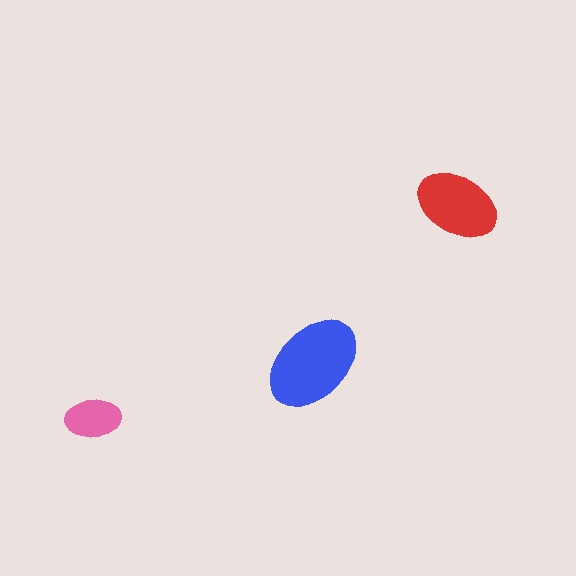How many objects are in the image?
There are 3 objects in the image.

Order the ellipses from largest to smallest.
the blue one, the red one, the pink one.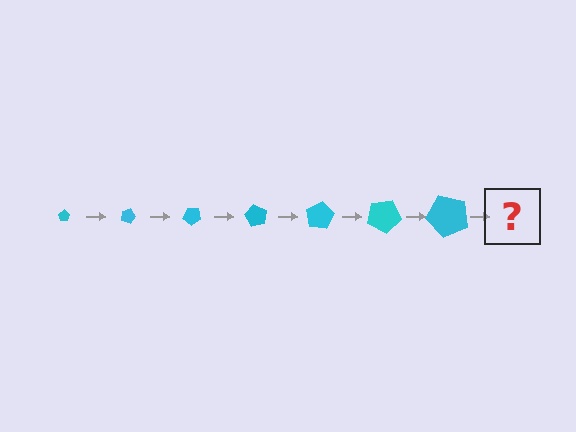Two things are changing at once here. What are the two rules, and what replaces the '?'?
The two rules are that the pentagon grows larger each step and it rotates 20 degrees each step. The '?' should be a pentagon, larger than the previous one and rotated 140 degrees from the start.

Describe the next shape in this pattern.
It should be a pentagon, larger than the previous one and rotated 140 degrees from the start.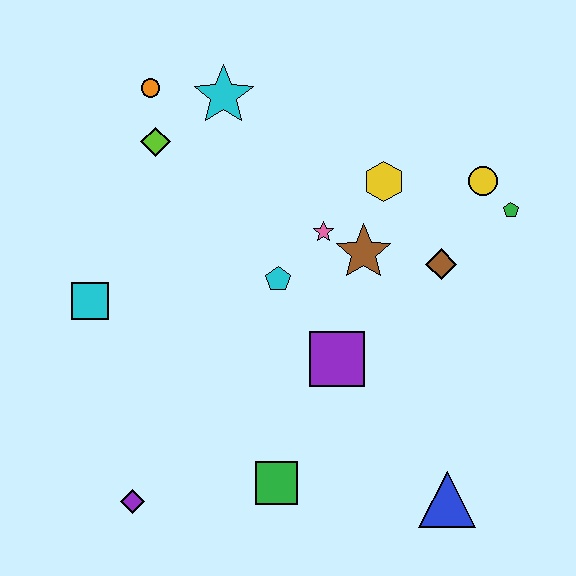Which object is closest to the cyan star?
The orange circle is closest to the cyan star.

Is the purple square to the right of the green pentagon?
No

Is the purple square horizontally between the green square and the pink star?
No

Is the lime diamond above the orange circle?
No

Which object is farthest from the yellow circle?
The purple diamond is farthest from the yellow circle.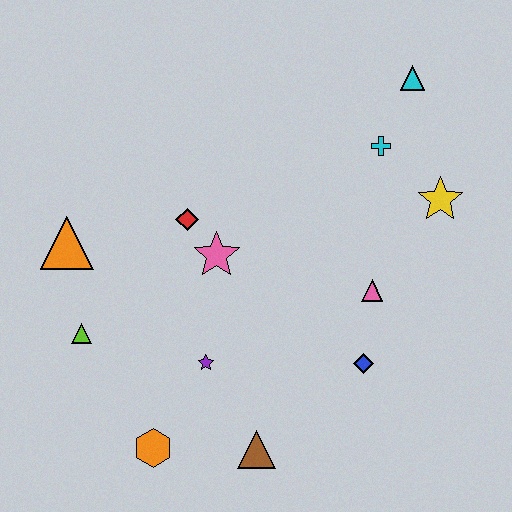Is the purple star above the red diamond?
No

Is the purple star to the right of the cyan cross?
No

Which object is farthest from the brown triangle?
The cyan triangle is farthest from the brown triangle.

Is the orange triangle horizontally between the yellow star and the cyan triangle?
No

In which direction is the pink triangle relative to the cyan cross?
The pink triangle is below the cyan cross.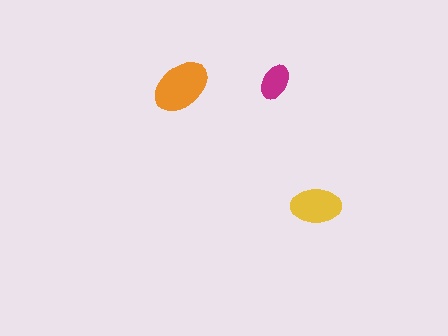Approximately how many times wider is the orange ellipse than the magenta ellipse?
About 1.5 times wider.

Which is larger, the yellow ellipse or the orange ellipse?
The orange one.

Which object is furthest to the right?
The yellow ellipse is rightmost.